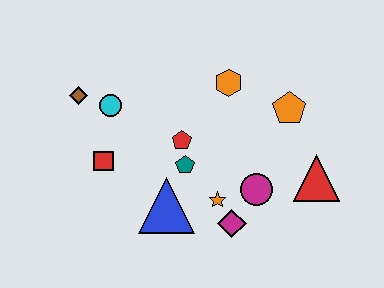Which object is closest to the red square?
The cyan circle is closest to the red square.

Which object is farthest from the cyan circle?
The red triangle is farthest from the cyan circle.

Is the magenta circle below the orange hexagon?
Yes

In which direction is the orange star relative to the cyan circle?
The orange star is to the right of the cyan circle.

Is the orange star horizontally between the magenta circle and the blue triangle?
Yes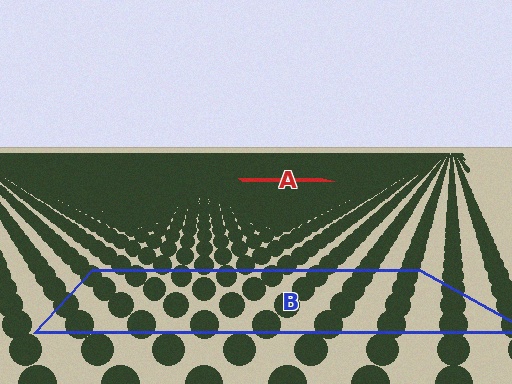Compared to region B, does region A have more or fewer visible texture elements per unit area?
Region A has more texture elements per unit area — they are packed more densely because it is farther away.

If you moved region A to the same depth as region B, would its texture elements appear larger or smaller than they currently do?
They would appear larger. At a closer depth, the same texture elements are projected at a bigger on-screen size.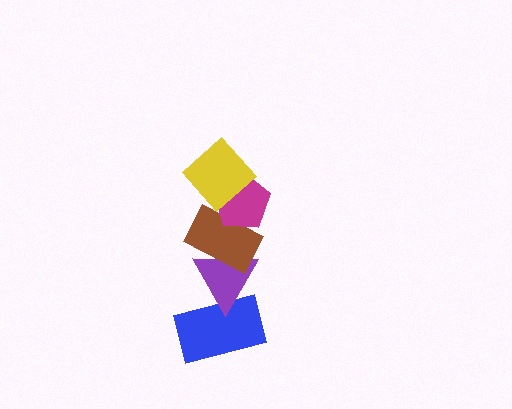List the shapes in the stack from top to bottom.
From top to bottom: the yellow diamond, the magenta pentagon, the brown rectangle, the purple triangle, the blue rectangle.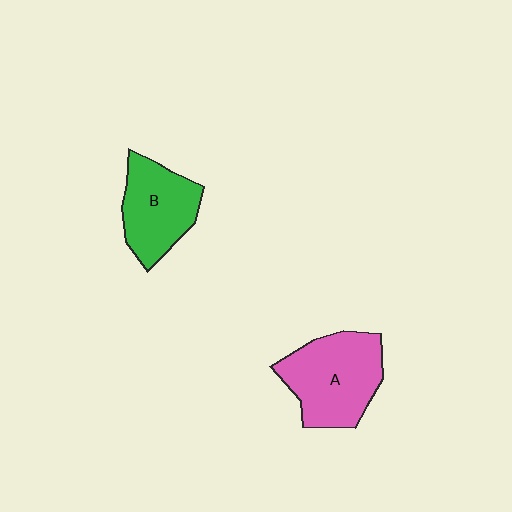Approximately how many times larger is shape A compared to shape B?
Approximately 1.2 times.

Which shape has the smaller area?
Shape B (green).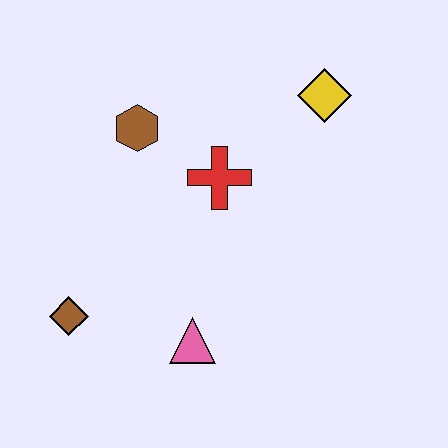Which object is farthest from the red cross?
The brown diamond is farthest from the red cross.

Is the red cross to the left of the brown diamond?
No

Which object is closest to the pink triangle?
The brown diamond is closest to the pink triangle.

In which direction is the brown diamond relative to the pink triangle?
The brown diamond is to the left of the pink triangle.